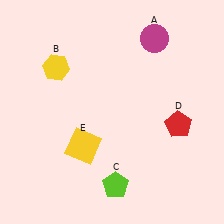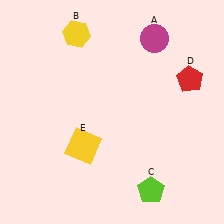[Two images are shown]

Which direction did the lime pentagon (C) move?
The lime pentagon (C) moved right.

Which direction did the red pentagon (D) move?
The red pentagon (D) moved up.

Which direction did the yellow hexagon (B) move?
The yellow hexagon (B) moved up.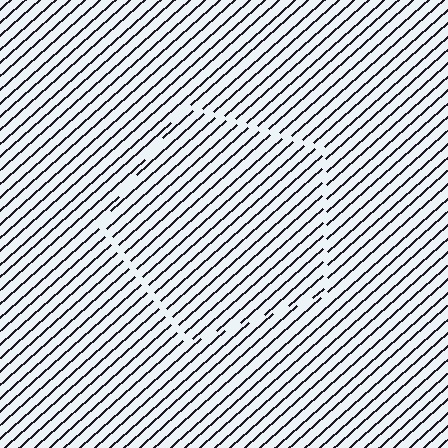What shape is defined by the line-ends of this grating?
An illusory pentagon. The interior of the shape contains the same grating, shifted by half a period — the contour is defined by the phase discontinuity where line-ends from the inner and outer gratings abut.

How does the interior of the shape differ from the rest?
The interior of the shape contains the same grating, shifted by half a period — the contour is defined by the phase discontinuity where line-ends from the inner and outer gratings abut.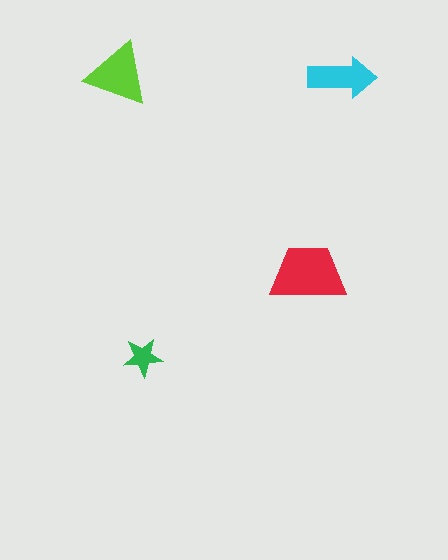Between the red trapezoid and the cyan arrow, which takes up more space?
The red trapezoid.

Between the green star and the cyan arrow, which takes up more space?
The cyan arrow.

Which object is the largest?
The red trapezoid.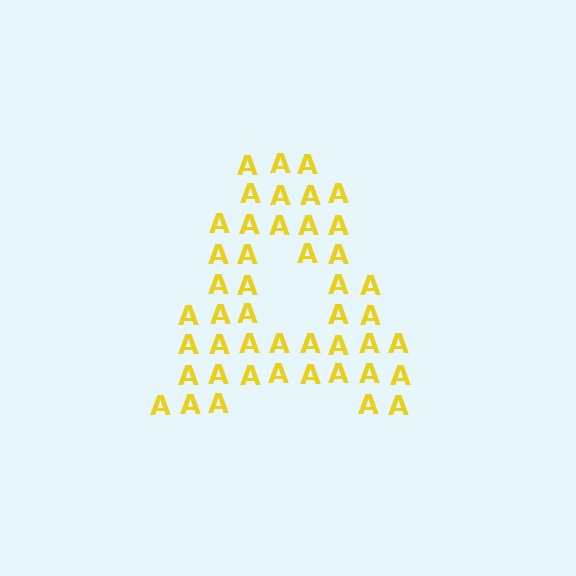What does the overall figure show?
The overall figure shows the letter A.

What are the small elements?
The small elements are letter A's.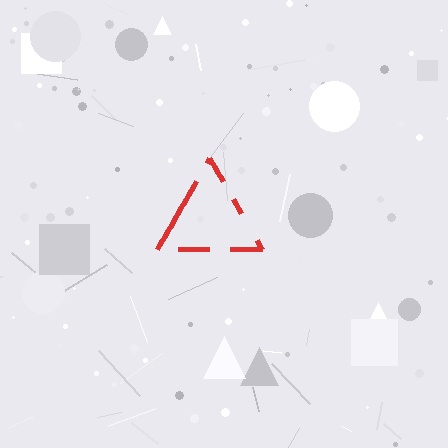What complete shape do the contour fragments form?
The contour fragments form a triangle.